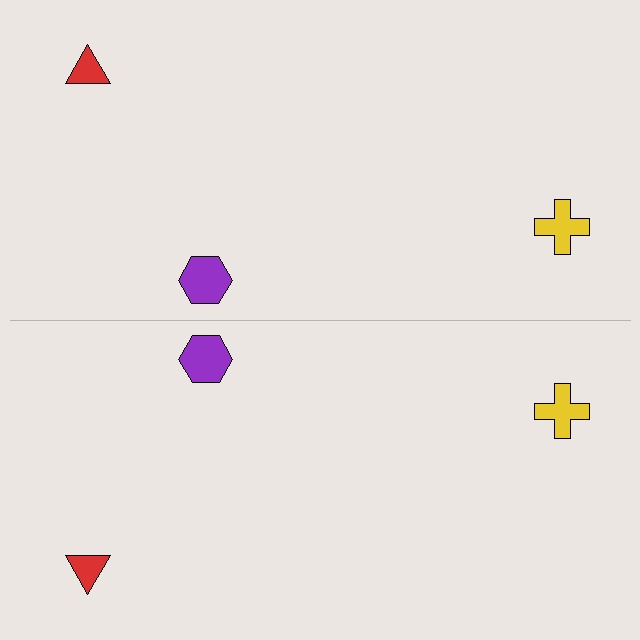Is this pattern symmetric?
Yes, this pattern has bilateral (reflection) symmetry.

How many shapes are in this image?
There are 6 shapes in this image.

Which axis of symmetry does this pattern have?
The pattern has a horizontal axis of symmetry running through the center of the image.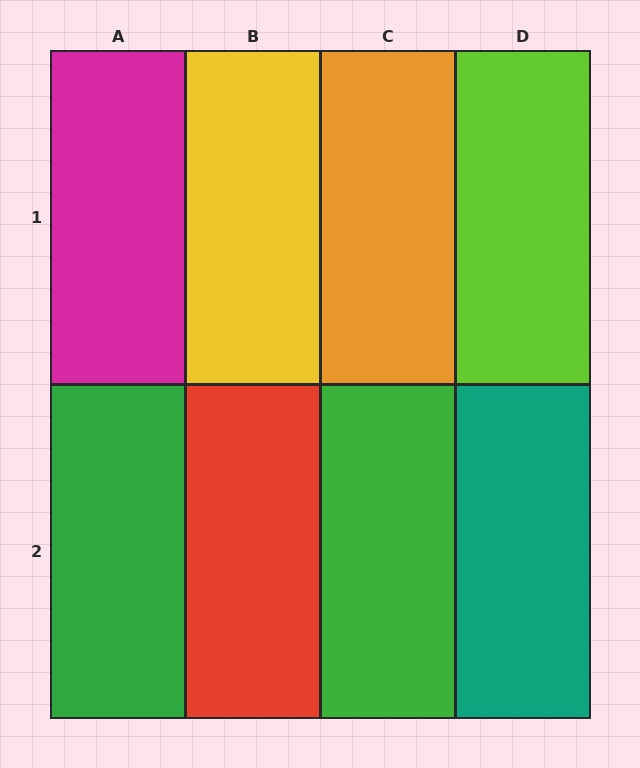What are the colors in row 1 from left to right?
Magenta, yellow, orange, lime.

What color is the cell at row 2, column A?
Green.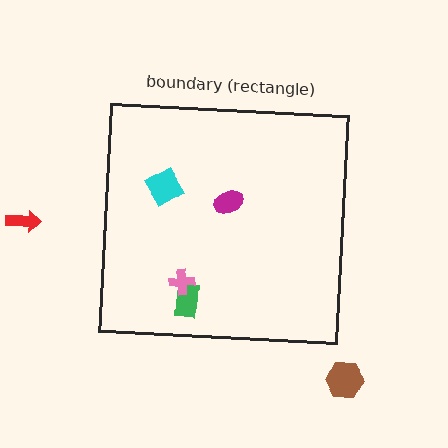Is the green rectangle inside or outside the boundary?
Inside.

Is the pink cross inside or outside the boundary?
Inside.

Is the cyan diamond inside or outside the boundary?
Inside.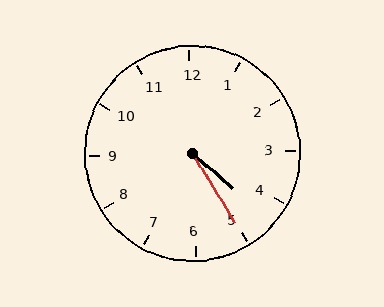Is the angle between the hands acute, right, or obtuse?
It is acute.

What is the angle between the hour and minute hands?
Approximately 18 degrees.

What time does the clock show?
4:25.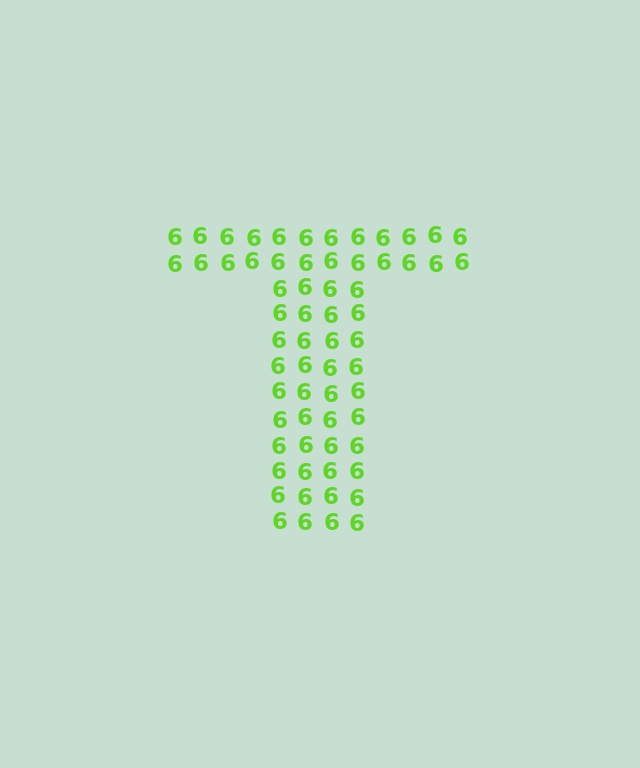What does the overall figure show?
The overall figure shows the letter T.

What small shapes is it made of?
It is made of small digit 6's.